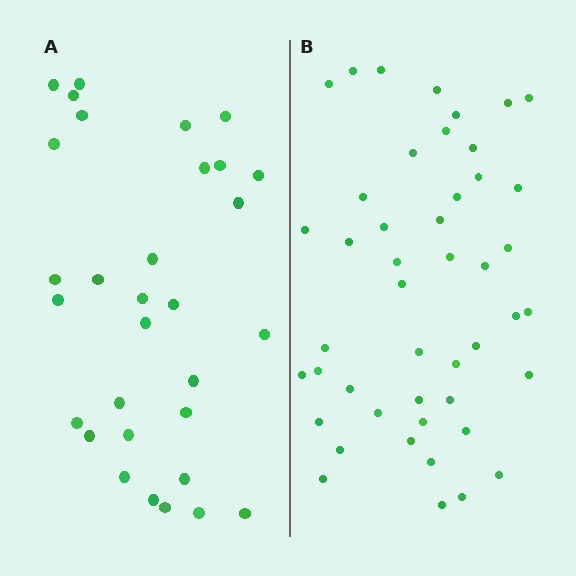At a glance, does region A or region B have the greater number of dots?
Region B (the right region) has more dots.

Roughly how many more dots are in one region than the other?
Region B has approximately 15 more dots than region A.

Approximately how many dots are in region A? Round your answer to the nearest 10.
About 30 dots. (The exact count is 31, which rounds to 30.)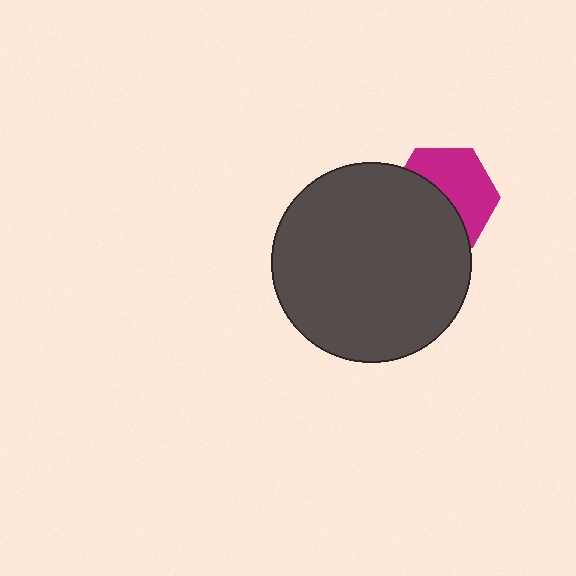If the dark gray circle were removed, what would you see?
You would see the complete magenta hexagon.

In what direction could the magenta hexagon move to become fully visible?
The magenta hexagon could move toward the upper-right. That would shift it out from behind the dark gray circle entirely.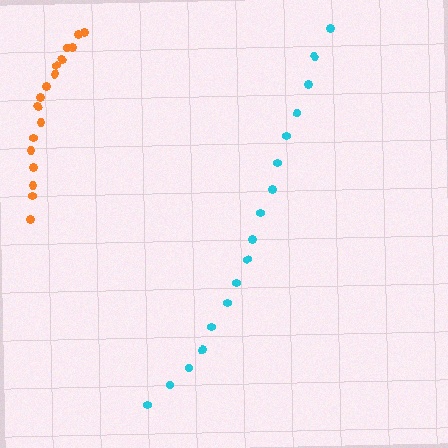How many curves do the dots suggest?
There are 2 distinct paths.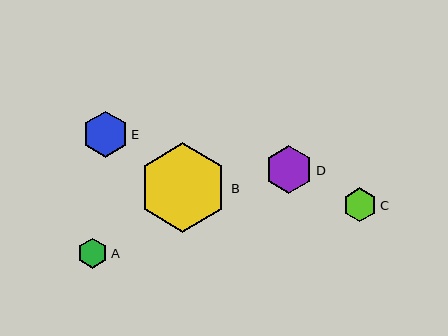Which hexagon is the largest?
Hexagon B is the largest with a size of approximately 89 pixels.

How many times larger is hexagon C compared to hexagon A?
Hexagon C is approximately 1.1 times the size of hexagon A.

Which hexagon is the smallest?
Hexagon A is the smallest with a size of approximately 30 pixels.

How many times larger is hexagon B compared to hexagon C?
Hexagon B is approximately 2.7 times the size of hexagon C.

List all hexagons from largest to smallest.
From largest to smallest: B, D, E, C, A.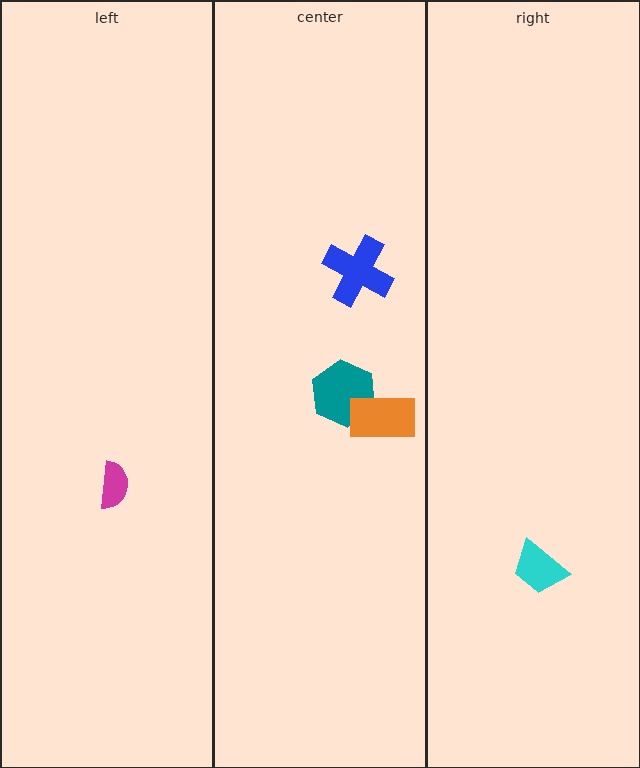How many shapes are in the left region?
1.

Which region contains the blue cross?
The center region.